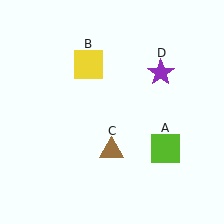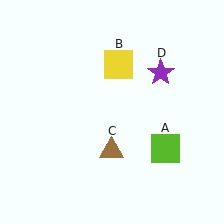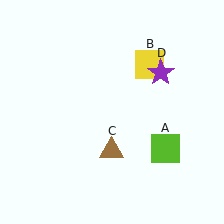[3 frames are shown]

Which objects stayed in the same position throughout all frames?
Lime square (object A) and brown triangle (object C) and purple star (object D) remained stationary.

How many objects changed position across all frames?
1 object changed position: yellow square (object B).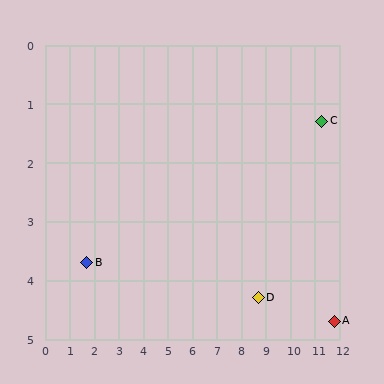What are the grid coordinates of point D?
Point D is at approximately (8.7, 4.3).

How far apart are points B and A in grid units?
Points B and A are about 10.1 grid units apart.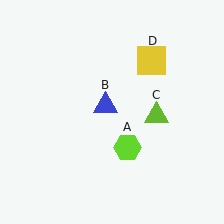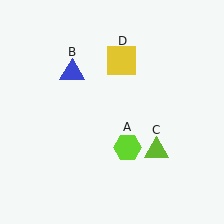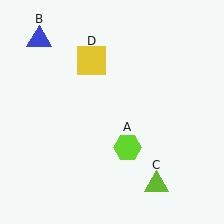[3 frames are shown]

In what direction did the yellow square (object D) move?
The yellow square (object D) moved left.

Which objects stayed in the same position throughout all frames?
Lime hexagon (object A) remained stationary.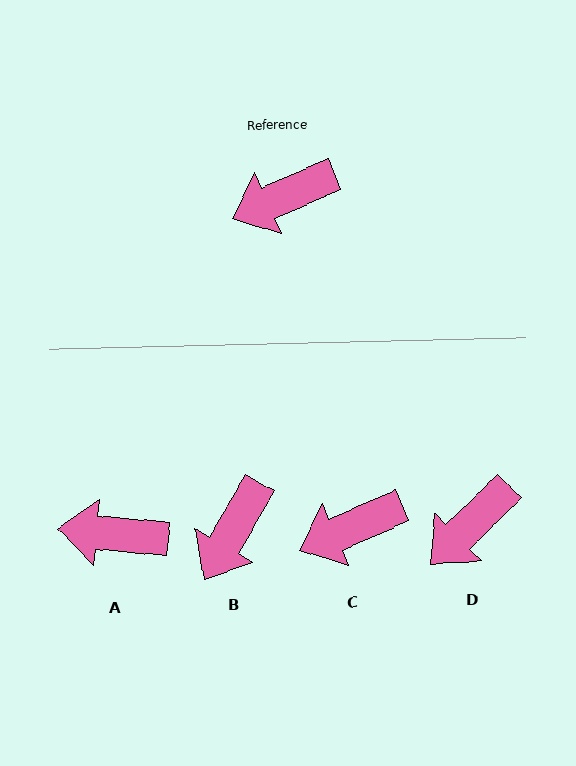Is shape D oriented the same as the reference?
No, it is off by about 21 degrees.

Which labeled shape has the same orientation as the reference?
C.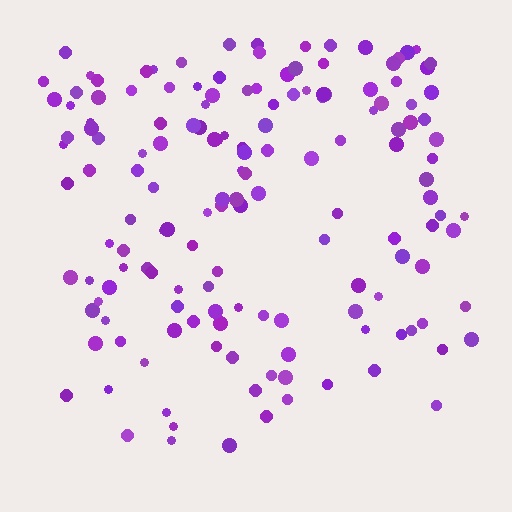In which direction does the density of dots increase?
From bottom to top, with the top side densest.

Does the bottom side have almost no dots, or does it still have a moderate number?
Still a moderate number, just noticeably fewer than the top.